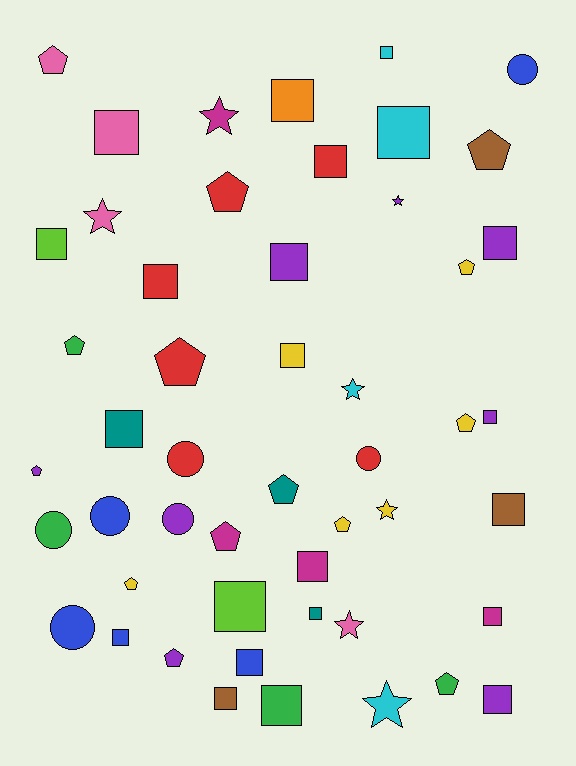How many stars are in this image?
There are 7 stars.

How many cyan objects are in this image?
There are 4 cyan objects.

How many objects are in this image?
There are 50 objects.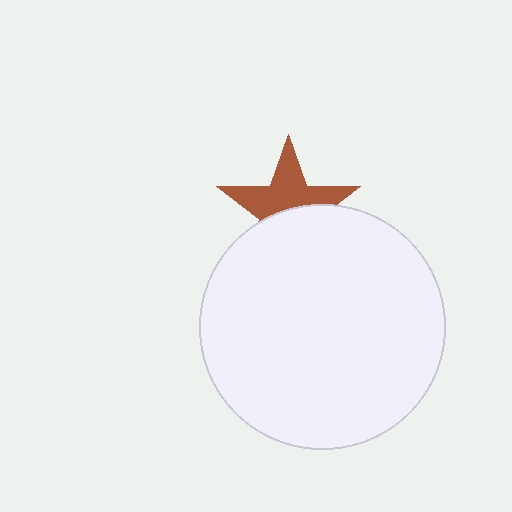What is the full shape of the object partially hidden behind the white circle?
The partially hidden object is a brown star.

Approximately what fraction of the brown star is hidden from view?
Roughly 46% of the brown star is hidden behind the white circle.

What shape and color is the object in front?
The object in front is a white circle.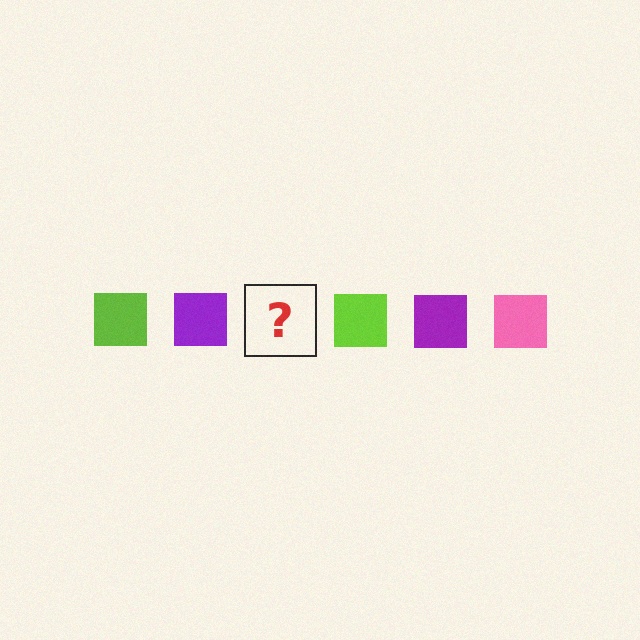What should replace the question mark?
The question mark should be replaced with a pink square.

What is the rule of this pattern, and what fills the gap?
The rule is that the pattern cycles through lime, purple, pink squares. The gap should be filled with a pink square.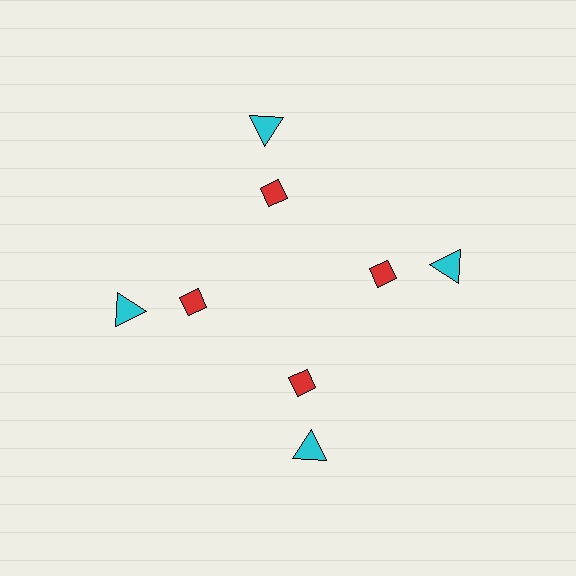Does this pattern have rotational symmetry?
Yes, this pattern has 4-fold rotational symmetry. It looks the same after rotating 90 degrees around the center.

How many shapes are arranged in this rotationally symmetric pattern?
There are 8 shapes, arranged in 4 groups of 2.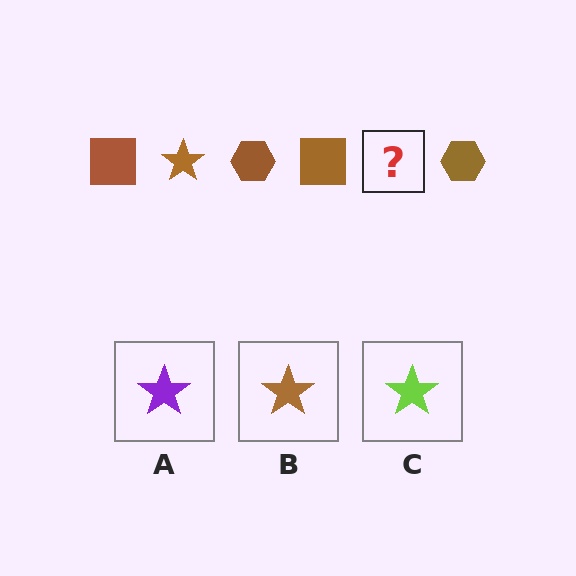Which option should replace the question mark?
Option B.